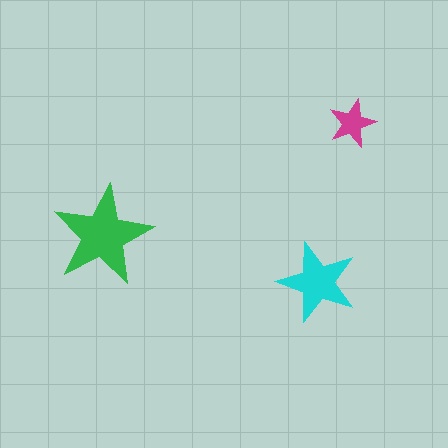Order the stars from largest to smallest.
the green one, the cyan one, the magenta one.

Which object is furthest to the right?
The magenta star is rightmost.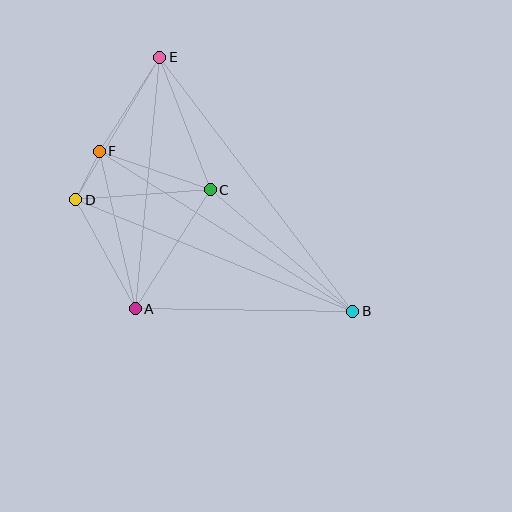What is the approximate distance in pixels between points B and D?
The distance between B and D is approximately 299 pixels.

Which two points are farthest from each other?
Points B and E are farthest from each other.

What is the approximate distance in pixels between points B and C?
The distance between B and C is approximately 187 pixels.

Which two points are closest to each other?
Points D and F are closest to each other.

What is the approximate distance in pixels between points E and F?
The distance between E and F is approximately 112 pixels.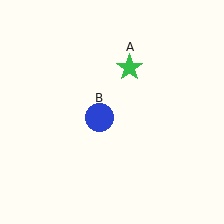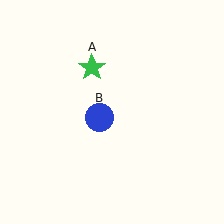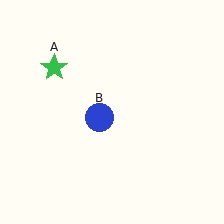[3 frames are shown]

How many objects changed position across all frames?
1 object changed position: green star (object A).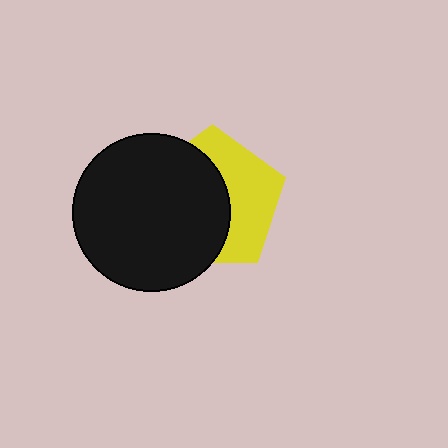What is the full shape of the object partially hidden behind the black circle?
The partially hidden object is a yellow pentagon.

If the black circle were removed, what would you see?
You would see the complete yellow pentagon.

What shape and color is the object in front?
The object in front is a black circle.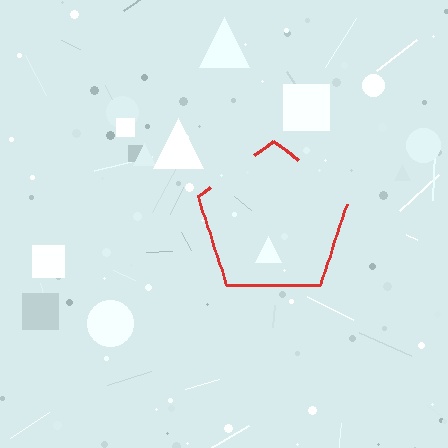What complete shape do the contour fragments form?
The contour fragments form a pentagon.